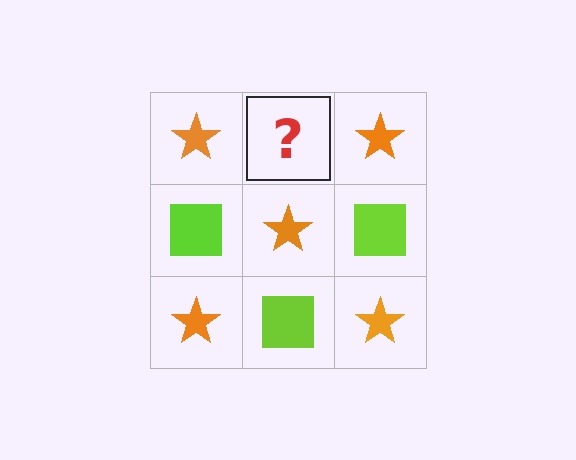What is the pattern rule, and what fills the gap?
The rule is that it alternates orange star and lime square in a checkerboard pattern. The gap should be filled with a lime square.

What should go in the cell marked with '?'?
The missing cell should contain a lime square.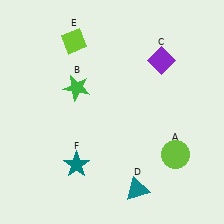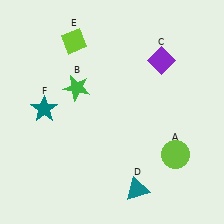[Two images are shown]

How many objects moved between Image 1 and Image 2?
1 object moved between the two images.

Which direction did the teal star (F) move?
The teal star (F) moved up.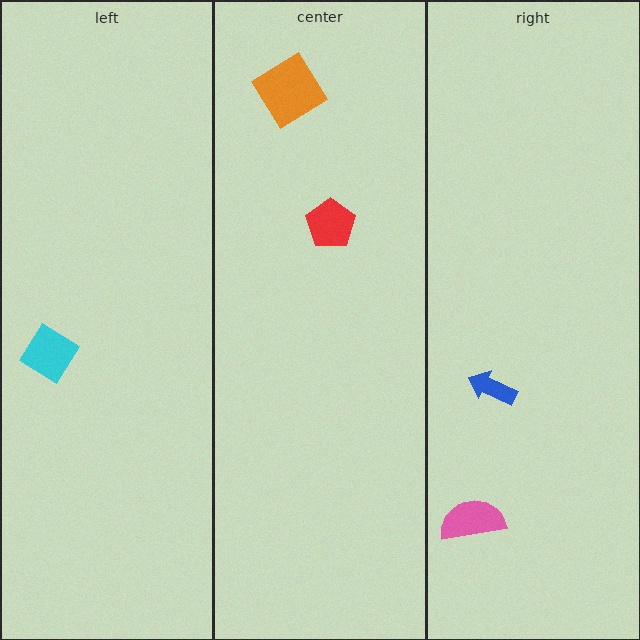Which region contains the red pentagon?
The center region.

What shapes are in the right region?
The pink semicircle, the blue arrow.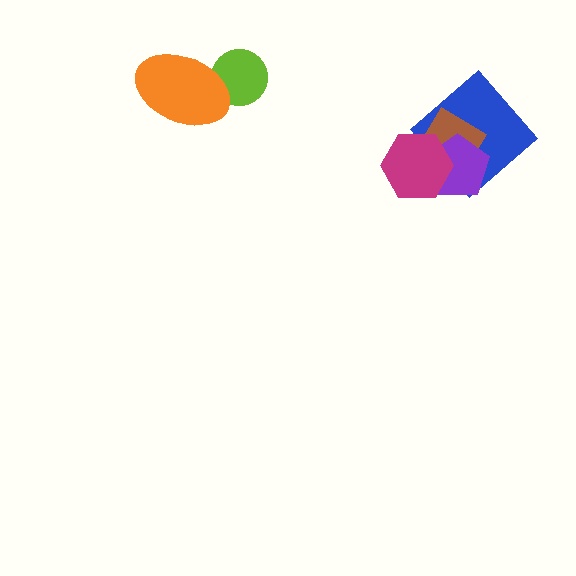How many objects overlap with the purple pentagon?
3 objects overlap with the purple pentagon.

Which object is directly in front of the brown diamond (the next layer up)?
The purple pentagon is directly in front of the brown diamond.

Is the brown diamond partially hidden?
Yes, it is partially covered by another shape.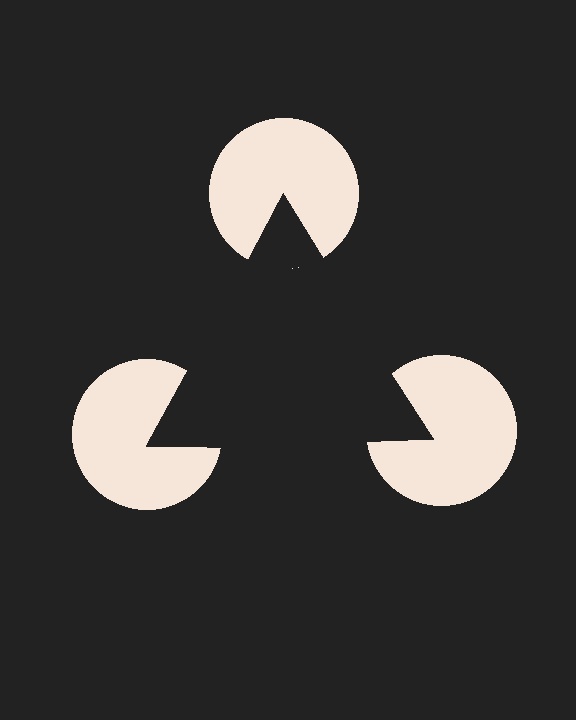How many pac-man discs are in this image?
There are 3 — one at each vertex of the illusory triangle.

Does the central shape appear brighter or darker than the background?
It typically appears slightly darker than the background, even though no actual brightness change is drawn.